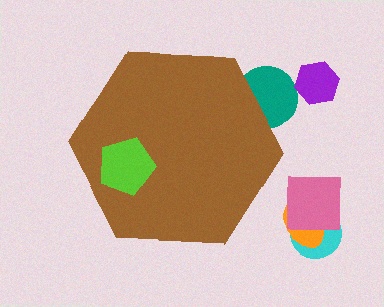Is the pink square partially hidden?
No, the pink square is fully visible.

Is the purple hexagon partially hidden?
No, the purple hexagon is fully visible.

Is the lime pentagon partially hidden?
No, the lime pentagon is fully visible.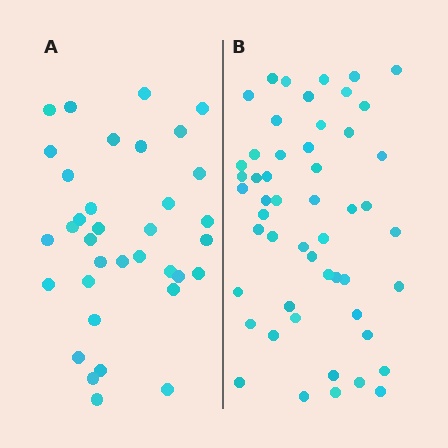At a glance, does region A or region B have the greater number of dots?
Region B (the right region) has more dots.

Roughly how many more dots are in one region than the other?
Region B has approximately 15 more dots than region A.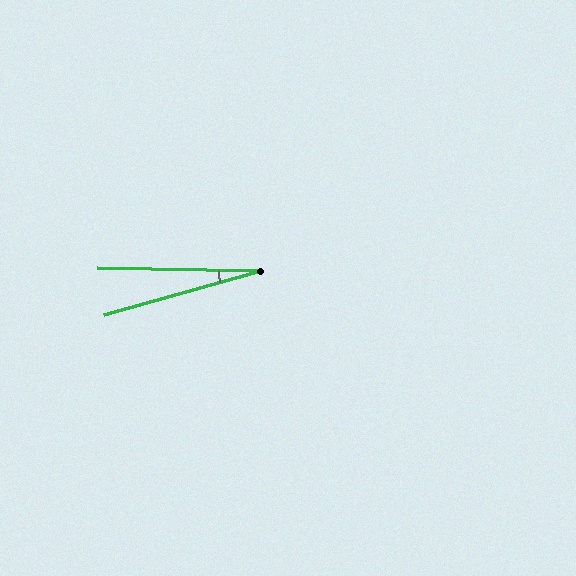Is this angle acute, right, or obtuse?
It is acute.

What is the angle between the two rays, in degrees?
Approximately 17 degrees.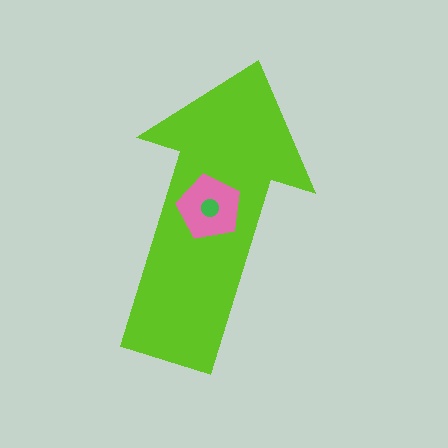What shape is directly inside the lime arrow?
The pink pentagon.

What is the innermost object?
The green circle.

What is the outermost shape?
The lime arrow.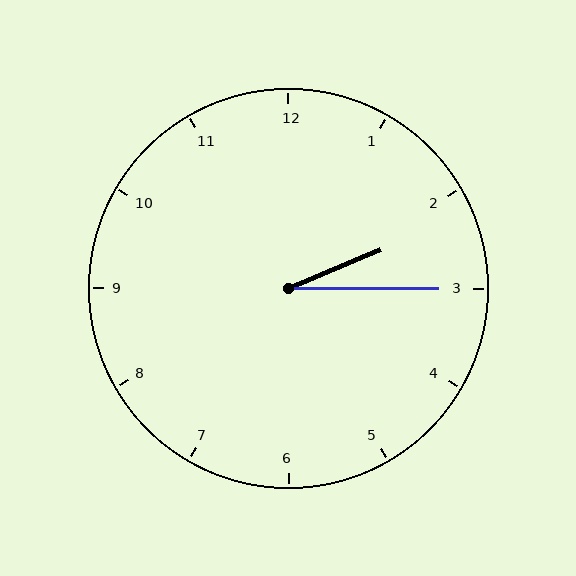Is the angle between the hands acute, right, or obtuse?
It is acute.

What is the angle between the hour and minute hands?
Approximately 22 degrees.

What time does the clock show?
2:15.